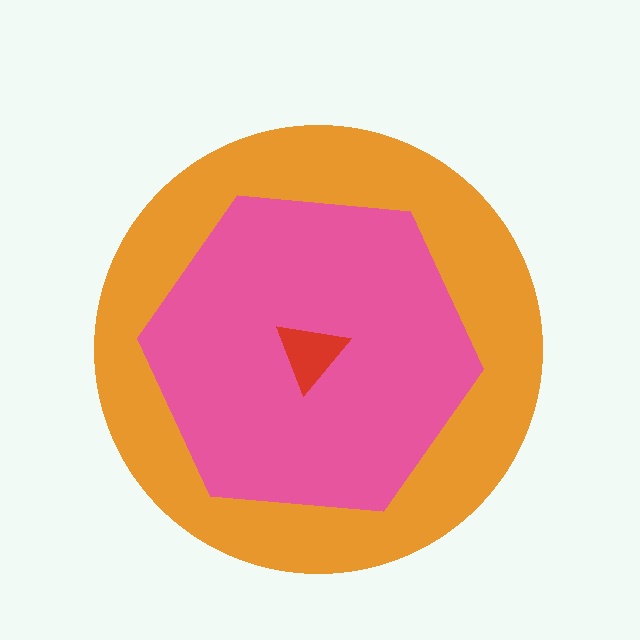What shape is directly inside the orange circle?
The pink hexagon.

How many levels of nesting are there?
3.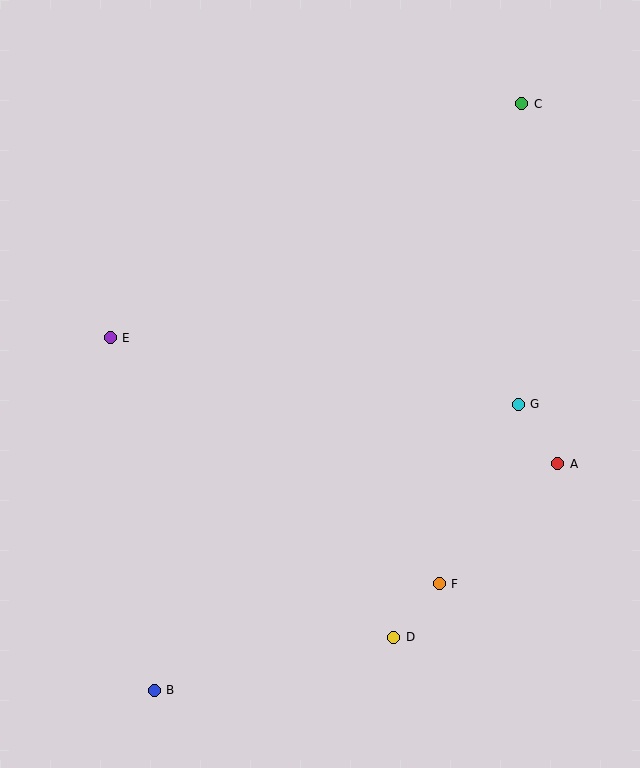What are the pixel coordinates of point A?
Point A is at (558, 464).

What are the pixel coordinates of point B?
Point B is at (154, 690).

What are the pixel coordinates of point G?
Point G is at (518, 404).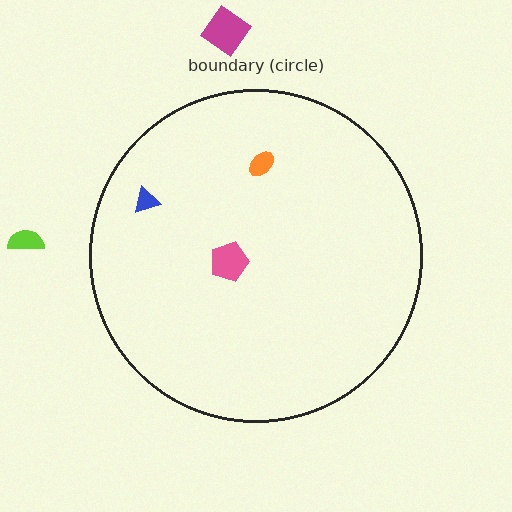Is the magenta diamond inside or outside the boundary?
Outside.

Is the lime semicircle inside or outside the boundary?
Outside.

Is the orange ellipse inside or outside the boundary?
Inside.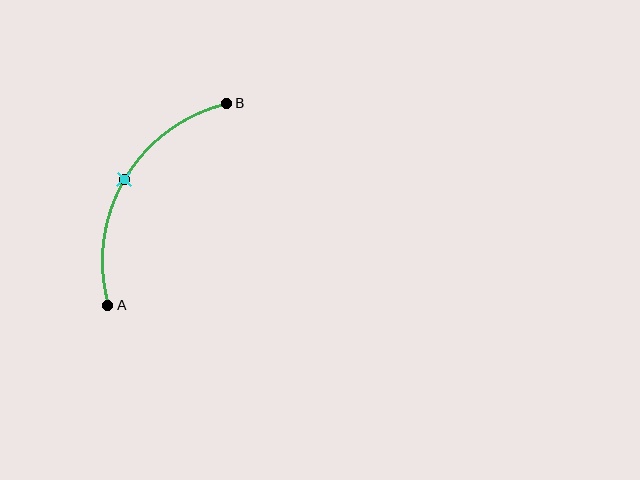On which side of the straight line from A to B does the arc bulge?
The arc bulges to the left of the straight line connecting A and B.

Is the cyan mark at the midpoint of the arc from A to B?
Yes. The cyan mark lies on the arc at equal arc-length from both A and B — it is the arc midpoint.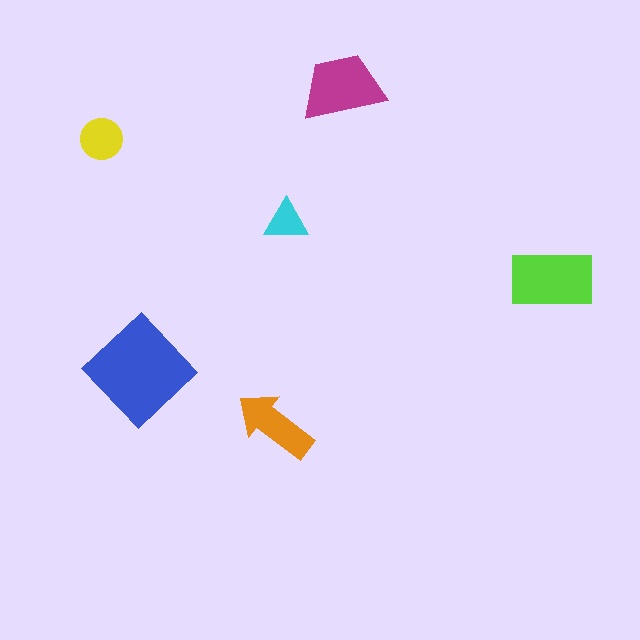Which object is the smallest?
The cyan triangle.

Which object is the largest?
The blue diamond.